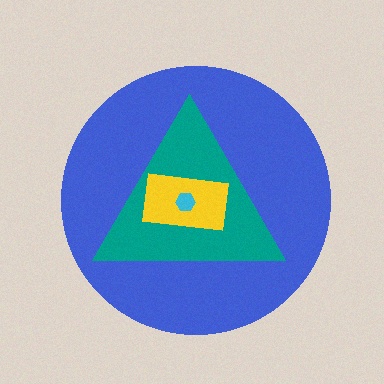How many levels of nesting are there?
4.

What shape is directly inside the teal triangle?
The yellow rectangle.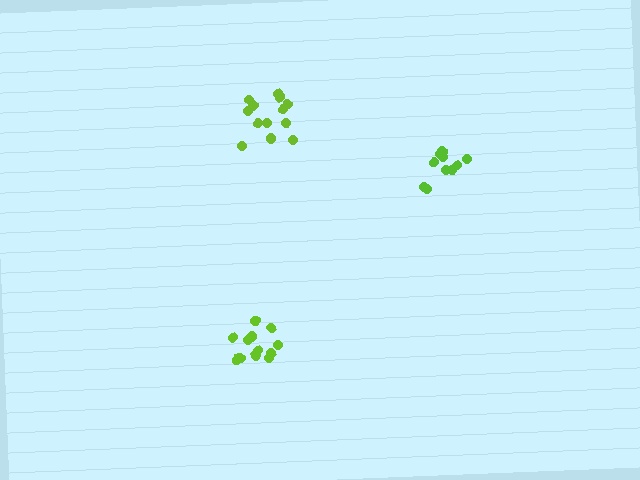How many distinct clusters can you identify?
There are 3 distinct clusters.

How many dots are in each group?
Group 1: 13 dots, Group 2: 10 dots, Group 3: 12 dots (35 total).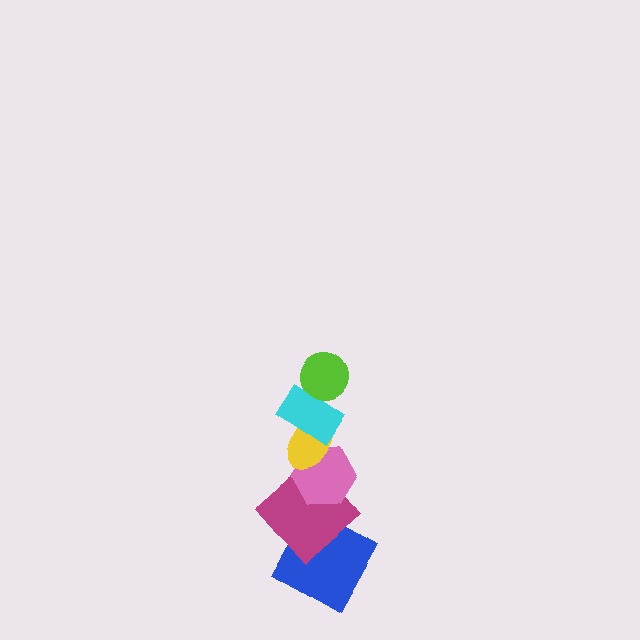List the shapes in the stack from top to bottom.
From top to bottom: the lime circle, the cyan rectangle, the yellow ellipse, the pink hexagon, the magenta diamond, the blue square.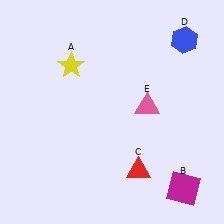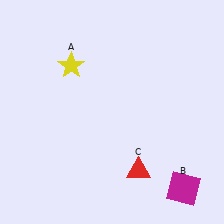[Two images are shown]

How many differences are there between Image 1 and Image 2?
There are 2 differences between the two images.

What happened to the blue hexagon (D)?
The blue hexagon (D) was removed in Image 2. It was in the top-right area of Image 1.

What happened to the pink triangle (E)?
The pink triangle (E) was removed in Image 2. It was in the top-right area of Image 1.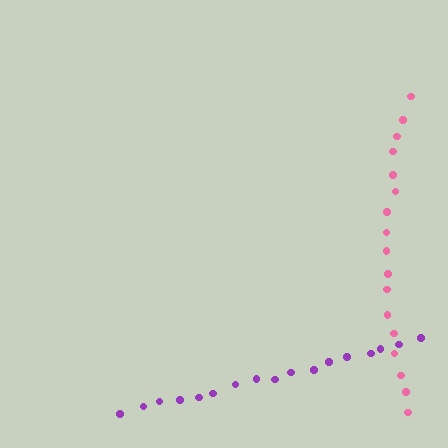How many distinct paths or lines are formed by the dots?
There are 2 distinct paths.